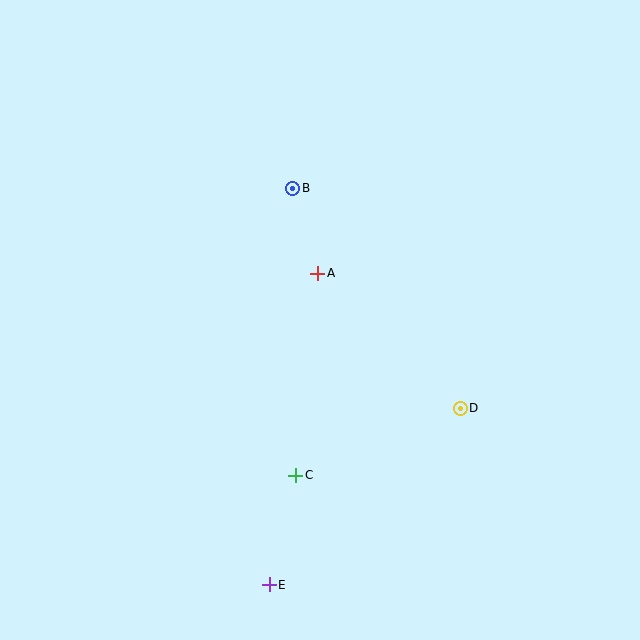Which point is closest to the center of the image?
Point A at (318, 273) is closest to the center.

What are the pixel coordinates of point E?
Point E is at (269, 585).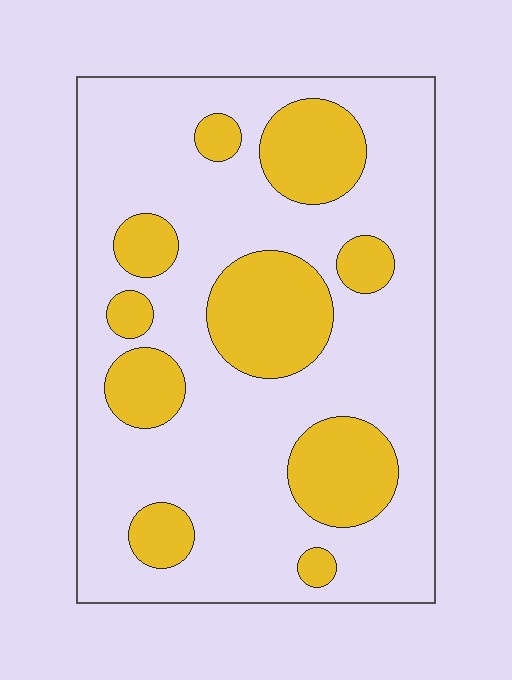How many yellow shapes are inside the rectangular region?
10.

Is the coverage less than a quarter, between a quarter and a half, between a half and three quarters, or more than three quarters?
Between a quarter and a half.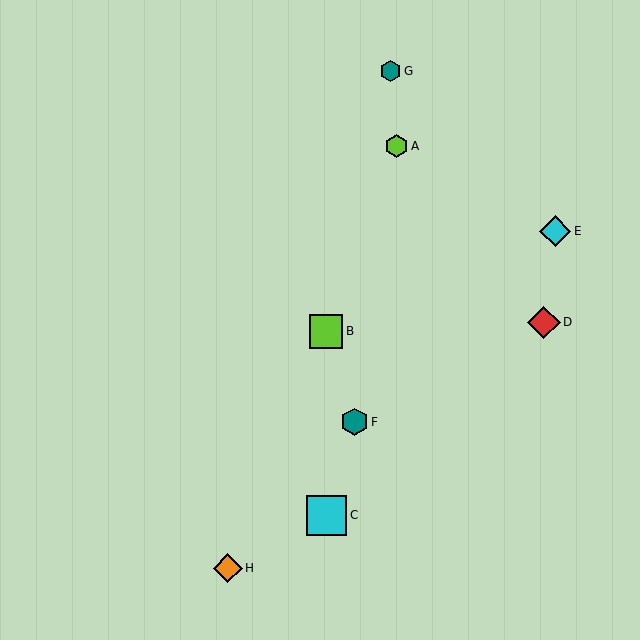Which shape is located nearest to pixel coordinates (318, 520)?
The cyan square (labeled C) at (327, 515) is nearest to that location.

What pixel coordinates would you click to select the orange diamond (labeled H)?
Click at (228, 568) to select the orange diamond H.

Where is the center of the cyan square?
The center of the cyan square is at (327, 515).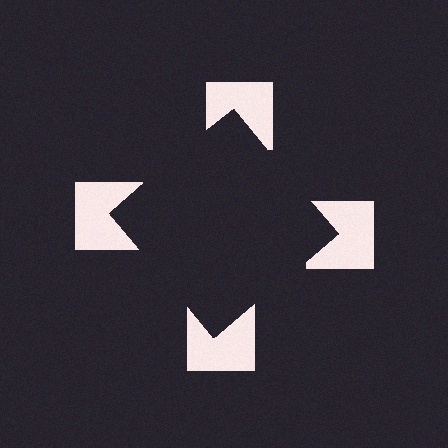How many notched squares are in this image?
There are 4 — one at each vertex of the illusory square.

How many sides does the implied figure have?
4 sides.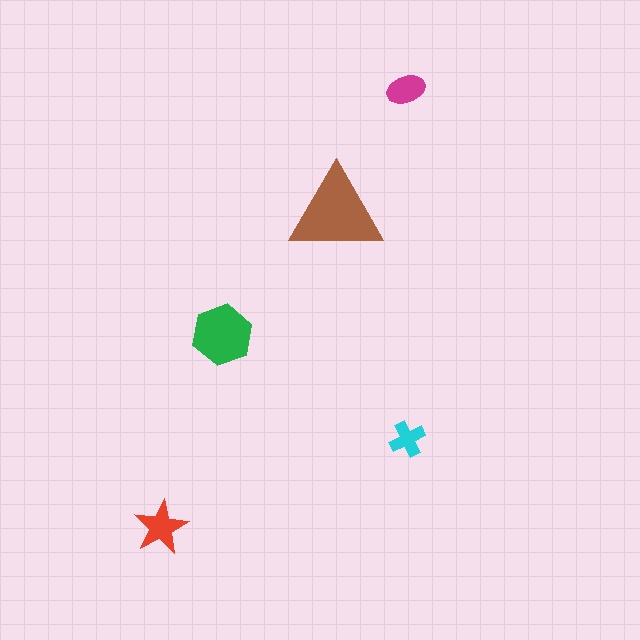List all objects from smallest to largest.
The cyan cross, the magenta ellipse, the red star, the green hexagon, the brown triangle.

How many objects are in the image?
There are 5 objects in the image.